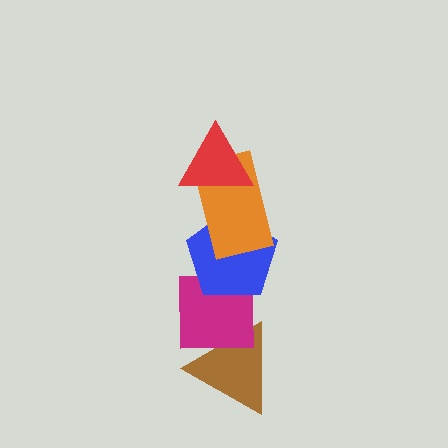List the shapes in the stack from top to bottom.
From top to bottom: the red triangle, the orange rectangle, the blue pentagon, the magenta square, the brown triangle.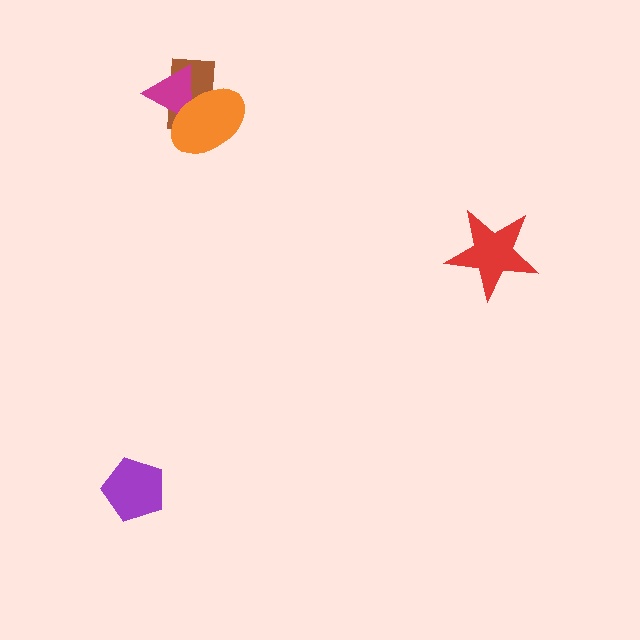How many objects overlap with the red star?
0 objects overlap with the red star.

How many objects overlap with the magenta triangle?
2 objects overlap with the magenta triangle.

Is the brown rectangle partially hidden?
Yes, it is partially covered by another shape.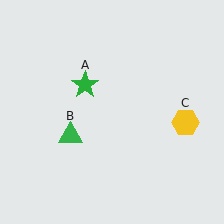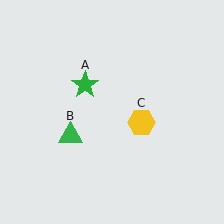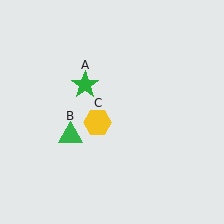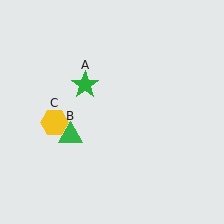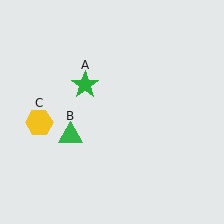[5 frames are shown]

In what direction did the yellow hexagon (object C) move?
The yellow hexagon (object C) moved left.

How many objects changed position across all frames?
1 object changed position: yellow hexagon (object C).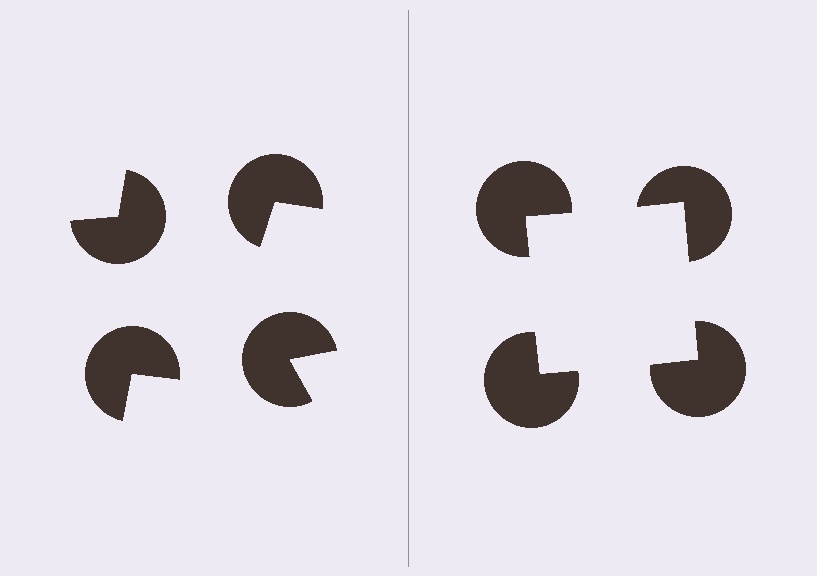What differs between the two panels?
The pac-man discs are positioned identically on both sides; only the wedge orientations differ. On the right they align to a square; on the left they are misaligned.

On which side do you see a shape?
An illusory square appears on the right side. On the left side the wedge cuts are rotated, so no coherent shape forms.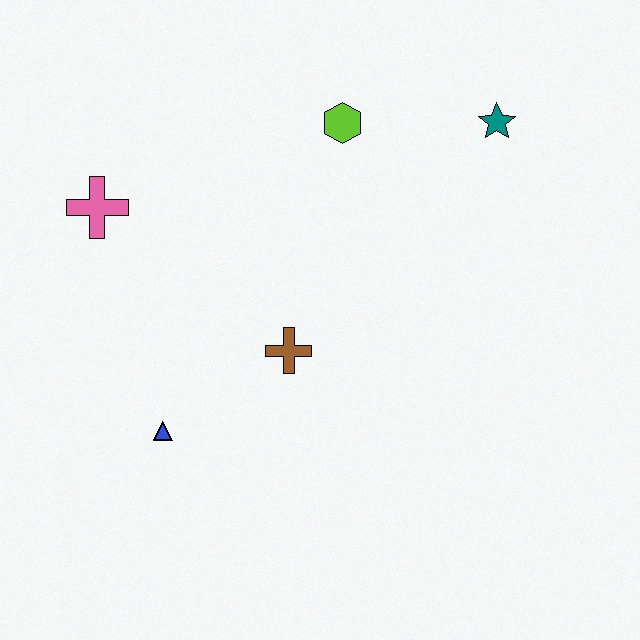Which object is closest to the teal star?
The lime hexagon is closest to the teal star.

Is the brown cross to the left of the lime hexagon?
Yes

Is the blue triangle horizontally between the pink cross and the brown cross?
Yes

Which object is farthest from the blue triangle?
The teal star is farthest from the blue triangle.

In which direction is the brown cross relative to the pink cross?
The brown cross is to the right of the pink cross.